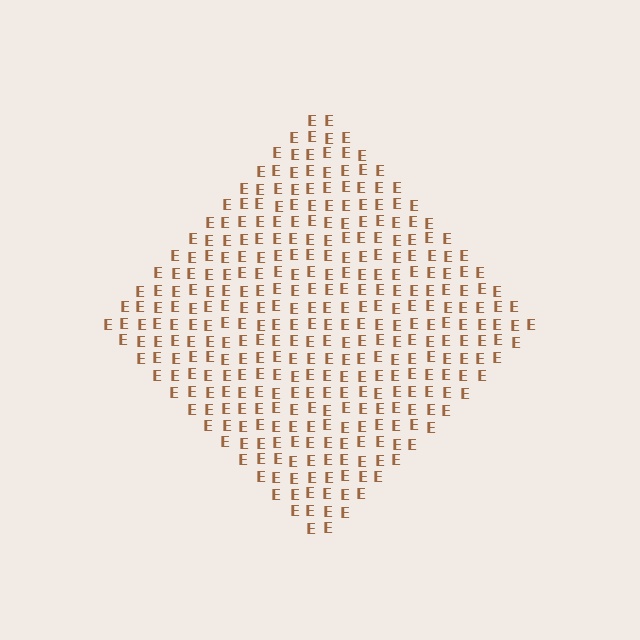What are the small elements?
The small elements are letter E's.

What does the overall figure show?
The overall figure shows a diamond.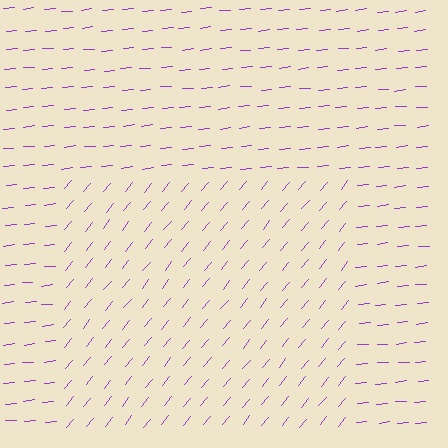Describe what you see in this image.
The image is filled with small purple line segments. A rectangle region in the image has lines oriented differently from the surrounding lines, creating a visible texture boundary.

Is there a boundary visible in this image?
Yes, there is a texture boundary formed by a change in line orientation.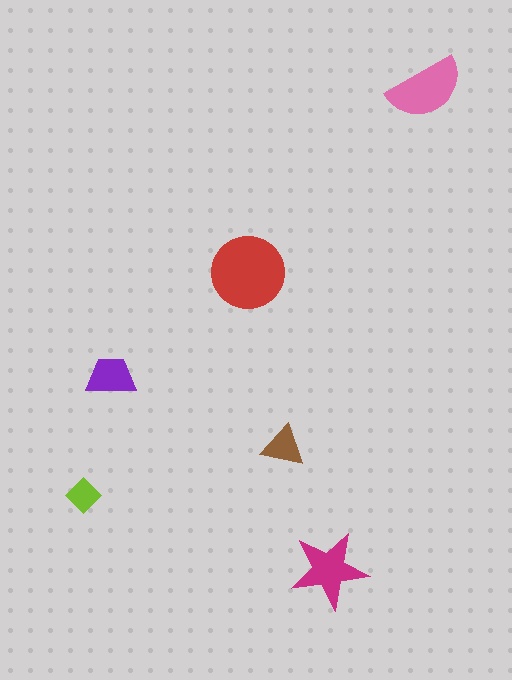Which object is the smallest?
The lime diamond.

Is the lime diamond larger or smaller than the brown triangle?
Smaller.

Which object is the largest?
The red circle.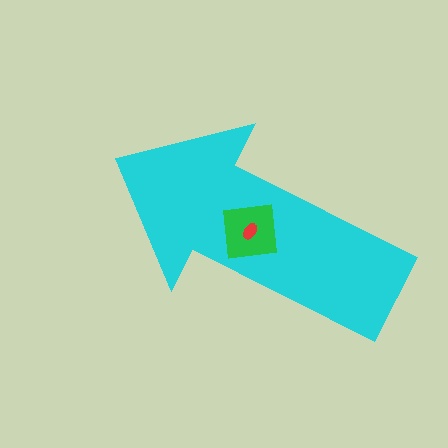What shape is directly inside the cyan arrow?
The green square.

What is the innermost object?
The red ellipse.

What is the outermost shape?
The cyan arrow.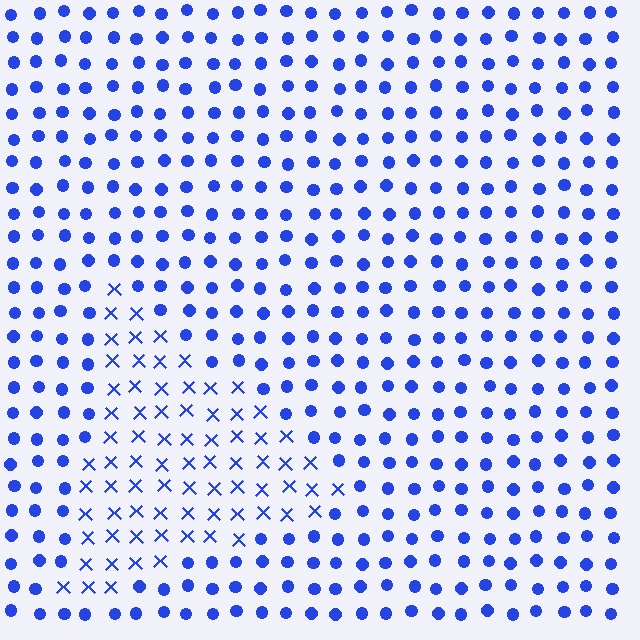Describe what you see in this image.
The image is filled with small blue elements arranged in a uniform grid. A triangle-shaped region contains X marks, while the surrounding area contains circles. The boundary is defined purely by the change in element shape.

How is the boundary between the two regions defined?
The boundary is defined by a change in element shape: X marks inside vs. circles outside. All elements share the same color and spacing.